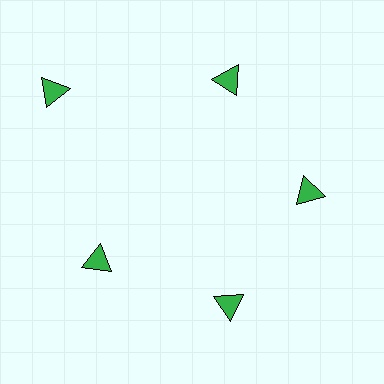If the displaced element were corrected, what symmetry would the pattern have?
It would have 5-fold rotational symmetry — the pattern would map onto itself every 72 degrees.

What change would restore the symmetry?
The symmetry would be restored by moving it inward, back onto the ring so that all 5 triangles sit at equal angles and equal distance from the center.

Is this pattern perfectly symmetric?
No. The 5 green triangles are arranged in a ring, but one element near the 10 o'clock position is pushed outward from the center, breaking the 5-fold rotational symmetry.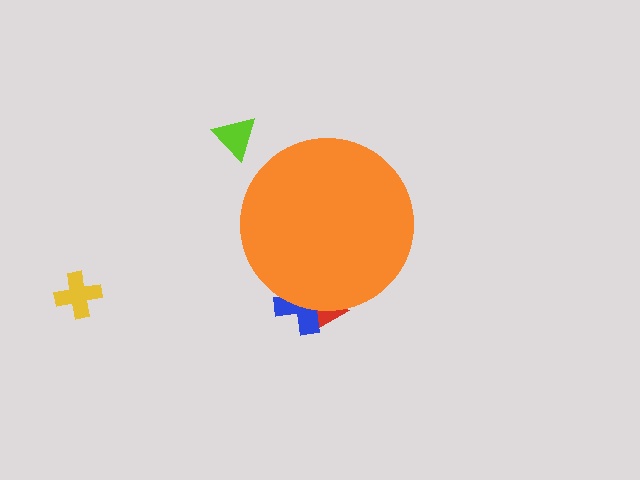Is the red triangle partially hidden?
Yes, the red triangle is partially hidden behind the orange circle.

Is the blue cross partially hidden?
Yes, the blue cross is partially hidden behind the orange circle.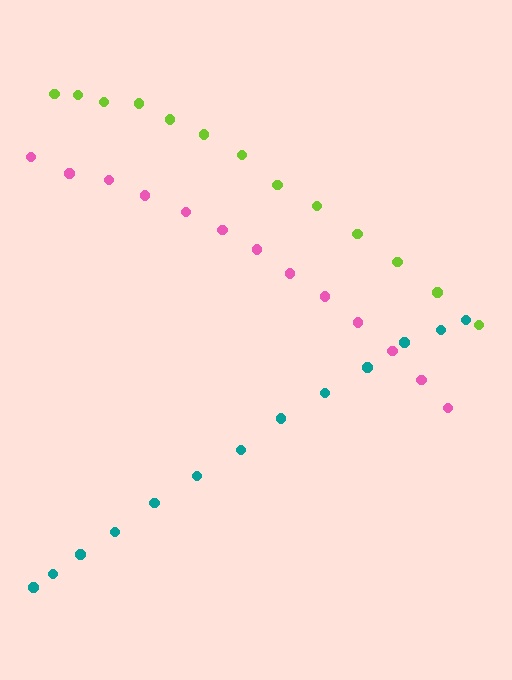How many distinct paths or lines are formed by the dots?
There are 3 distinct paths.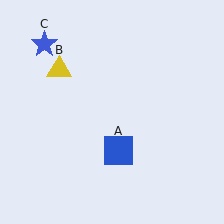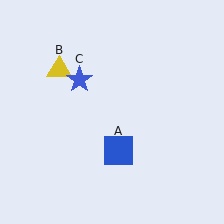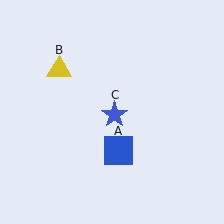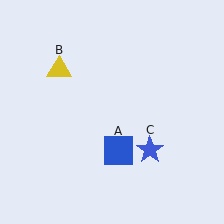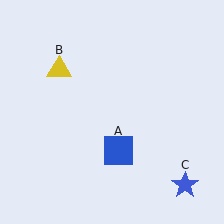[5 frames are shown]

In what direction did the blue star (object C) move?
The blue star (object C) moved down and to the right.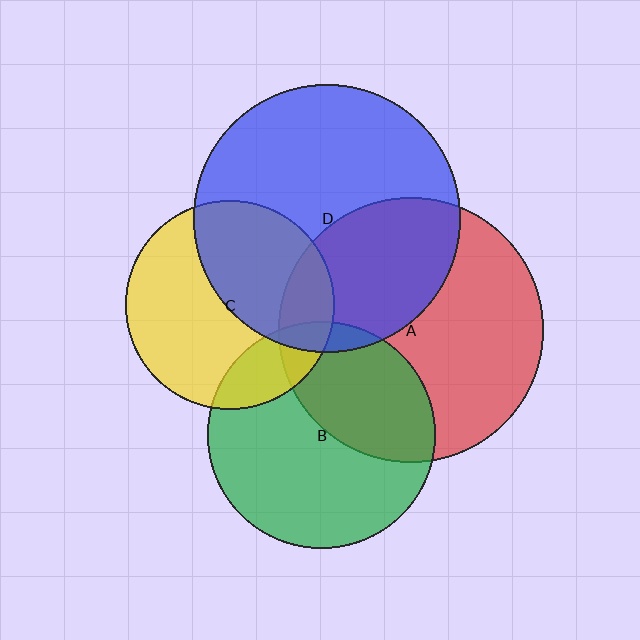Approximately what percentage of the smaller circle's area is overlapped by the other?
Approximately 45%.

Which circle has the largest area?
Circle D (blue).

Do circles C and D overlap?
Yes.